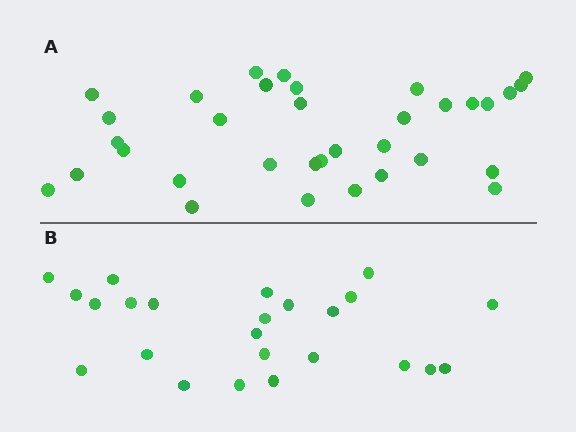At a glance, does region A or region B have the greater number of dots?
Region A (the top region) has more dots.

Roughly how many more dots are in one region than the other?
Region A has roughly 10 or so more dots than region B.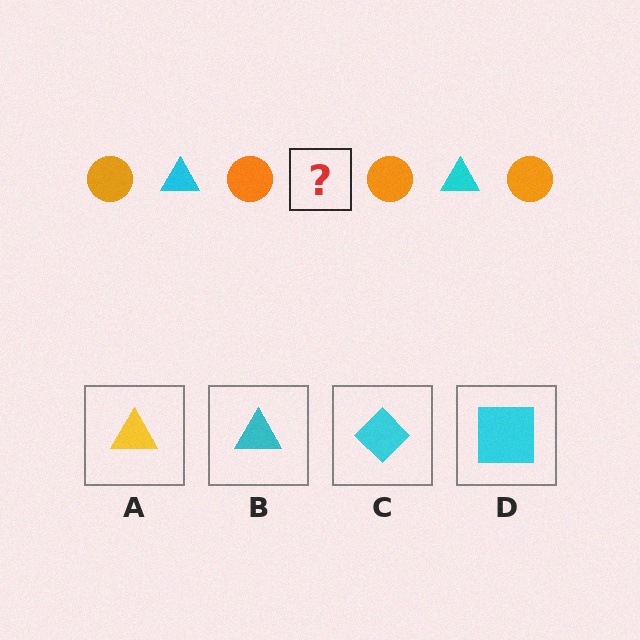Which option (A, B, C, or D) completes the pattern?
B.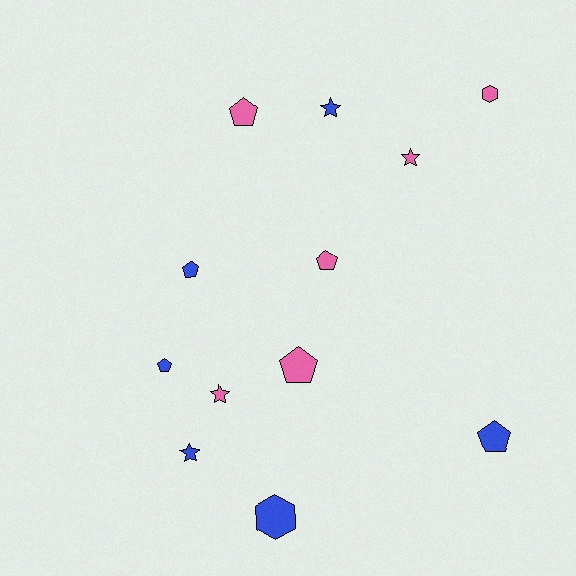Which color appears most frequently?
Pink, with 6 objects.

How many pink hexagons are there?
There is 1 pink hexagon.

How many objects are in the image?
There are 12 objects.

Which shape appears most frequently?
Pentagon, with 6 objects.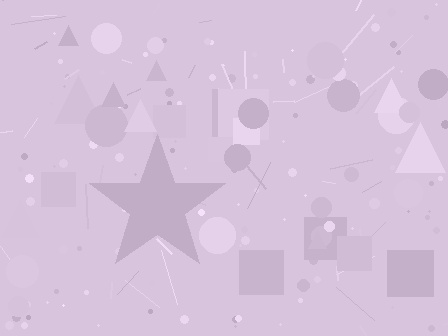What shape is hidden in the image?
A star is hidden in the image.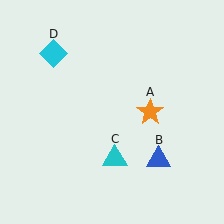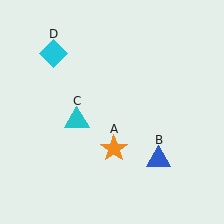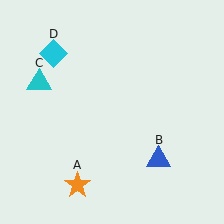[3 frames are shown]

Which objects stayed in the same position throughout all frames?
Blue triangle (object B) and cyan diamond (object D) remained stationary.